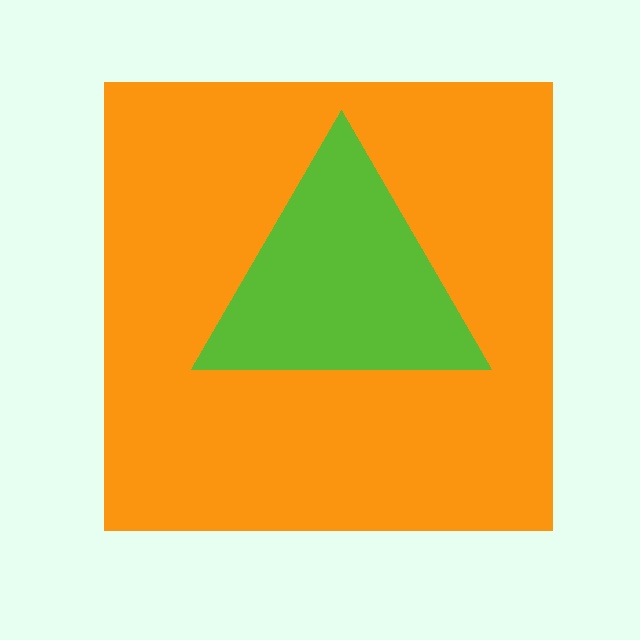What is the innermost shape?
The lime triangle.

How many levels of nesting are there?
2.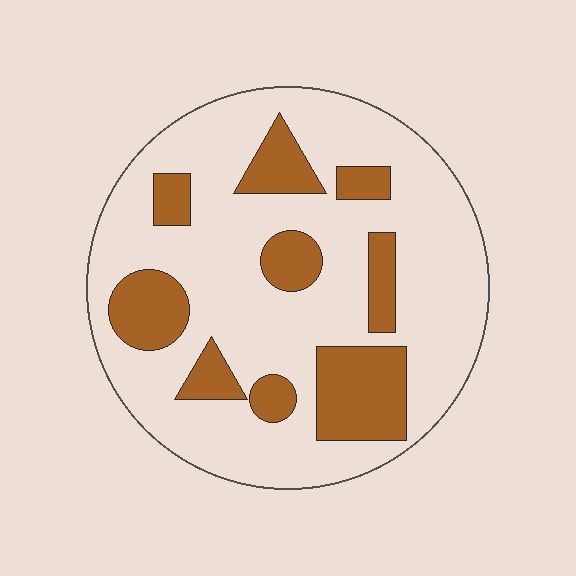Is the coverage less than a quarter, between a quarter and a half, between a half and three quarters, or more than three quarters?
Less than a quarter.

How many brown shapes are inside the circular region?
9.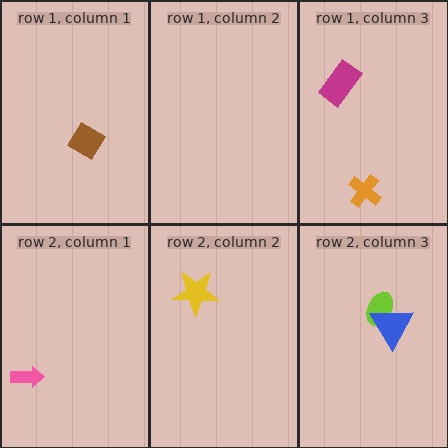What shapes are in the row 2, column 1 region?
The pink arrow.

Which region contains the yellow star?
The row 2, column 2 region.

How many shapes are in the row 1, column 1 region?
1.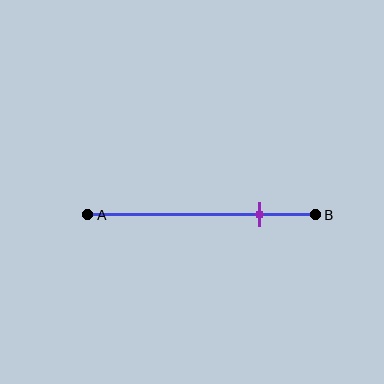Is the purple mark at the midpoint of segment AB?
No, the mark is at about 75% from A, not at the 50% midpoint.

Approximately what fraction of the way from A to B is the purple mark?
The purple mark is approximately 75% of the way from A to B.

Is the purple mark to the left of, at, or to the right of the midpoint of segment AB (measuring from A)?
The purple mark is to the right of the midpoint of segment AB.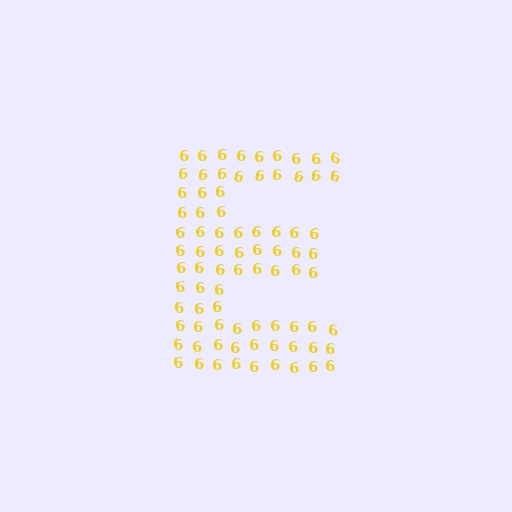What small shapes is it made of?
It is made of small digit 6's.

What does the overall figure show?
The overall figure shows the letter E.